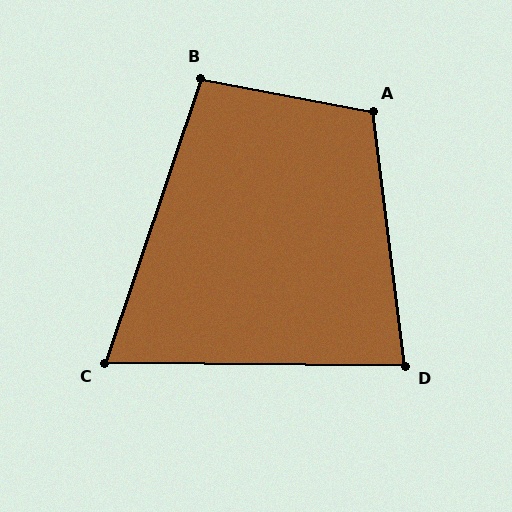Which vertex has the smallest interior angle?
C, at approximately 72 degrees.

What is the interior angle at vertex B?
Approximately 98 degrees (obtuse).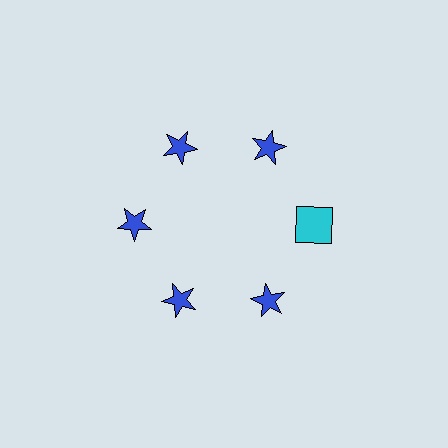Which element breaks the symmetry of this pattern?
The cyan square at roughly the 3 o'clock position breaks the symmetry. All other shapes are blue stars.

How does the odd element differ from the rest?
It differs in both color (cyan instead of blue) and shape (square instead of star).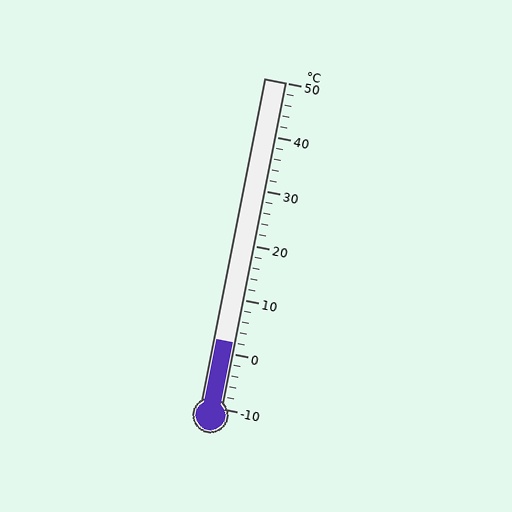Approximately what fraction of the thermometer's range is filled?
The thermometer is filled to approximately 20% of its range.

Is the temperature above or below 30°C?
The temperature is below 30°C.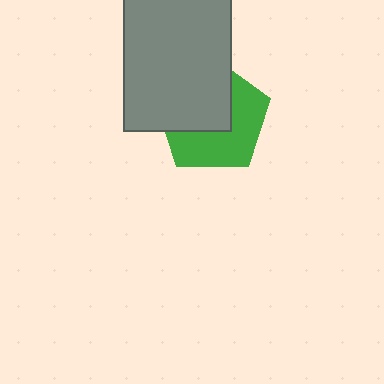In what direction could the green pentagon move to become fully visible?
The green pentagon could move toward the lower-right. That would shift it out from behind the gray rectangle entirely.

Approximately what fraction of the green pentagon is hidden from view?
Roughly 48% of the green pentagon is hidden behind the gray rectangle.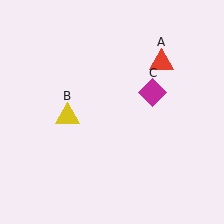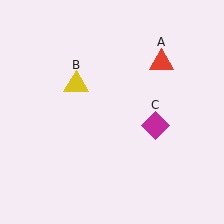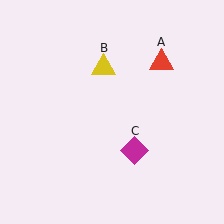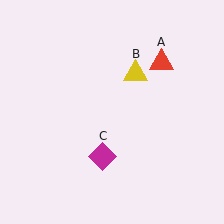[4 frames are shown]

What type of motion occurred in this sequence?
The yellow triangle (object B), magenta diamond (object C) rotated clockwise around the center of the scene.